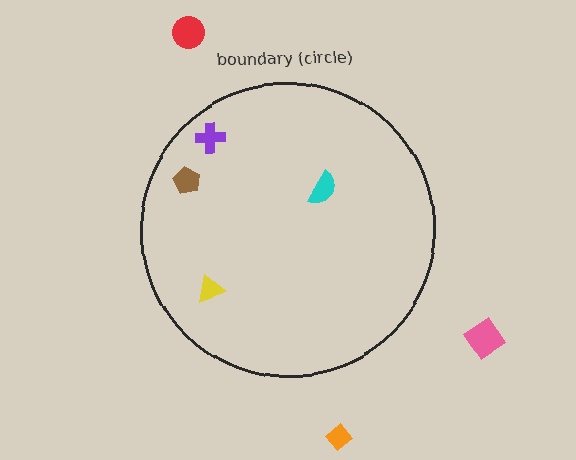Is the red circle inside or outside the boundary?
Outside.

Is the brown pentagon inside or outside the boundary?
Inside.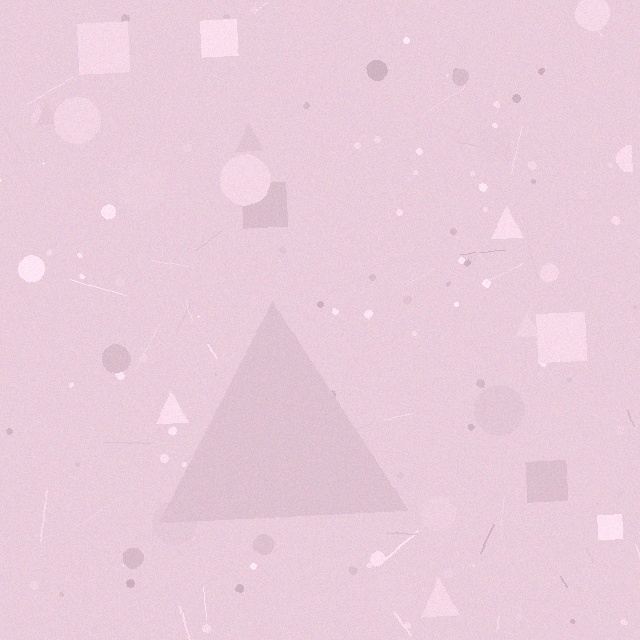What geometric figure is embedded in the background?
A triangle is embedded in the background.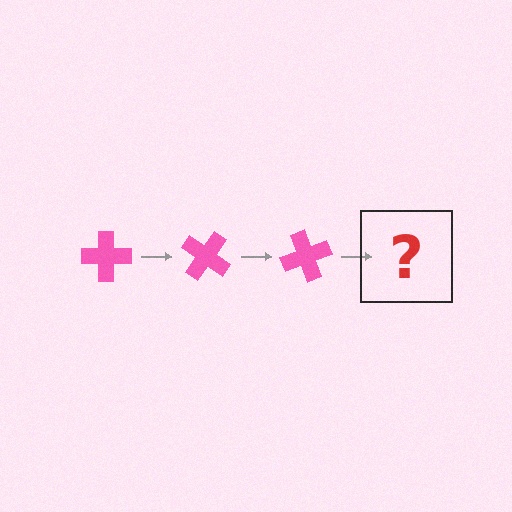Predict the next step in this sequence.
The next step is a pink cross rotated 105 degrees.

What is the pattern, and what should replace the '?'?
The pattern is that the cross rotates 35 degrees each step. The '?' should be a pink cross rotated 105 degrees.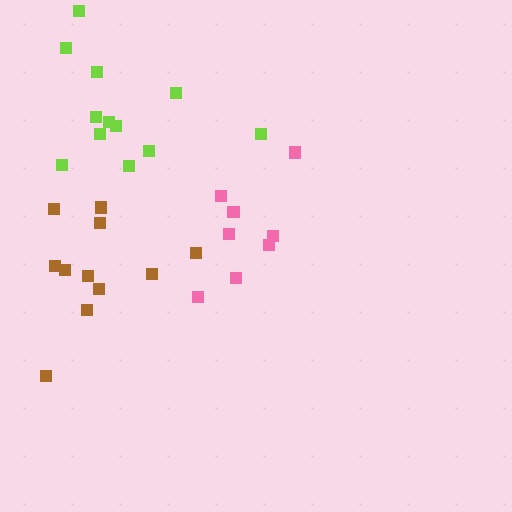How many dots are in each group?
Group 1: 8 dots, Group 2: 11 dots, Group 3: 12 dots (31 total).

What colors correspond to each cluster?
The clusters are colored: pink, brown, lime.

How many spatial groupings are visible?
There are 3 spatial groupings.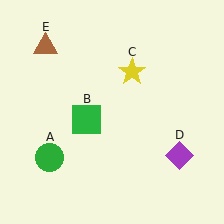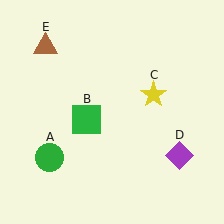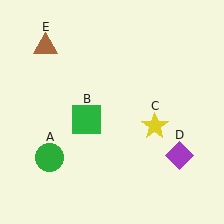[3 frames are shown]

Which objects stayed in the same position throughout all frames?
Green circle (object A) and green square (object B) and purple diamond (object D) and brown triangle (object E) remained stationary.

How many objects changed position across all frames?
1 object changed position: yellow star (object C).